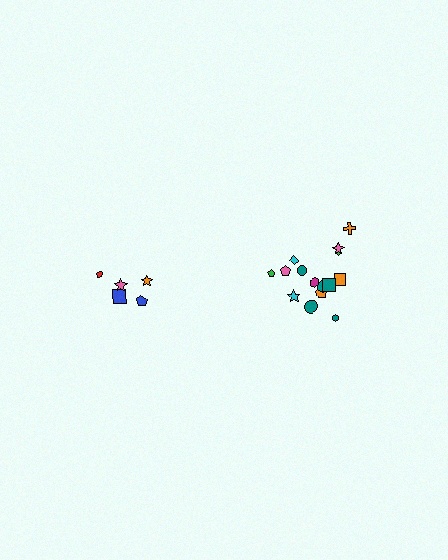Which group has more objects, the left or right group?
The right group.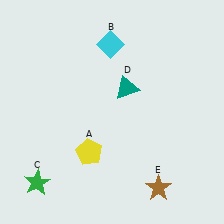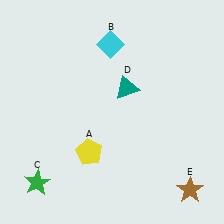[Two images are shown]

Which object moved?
The brown star (E) moved right.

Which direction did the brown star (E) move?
The brown star (E) moved right.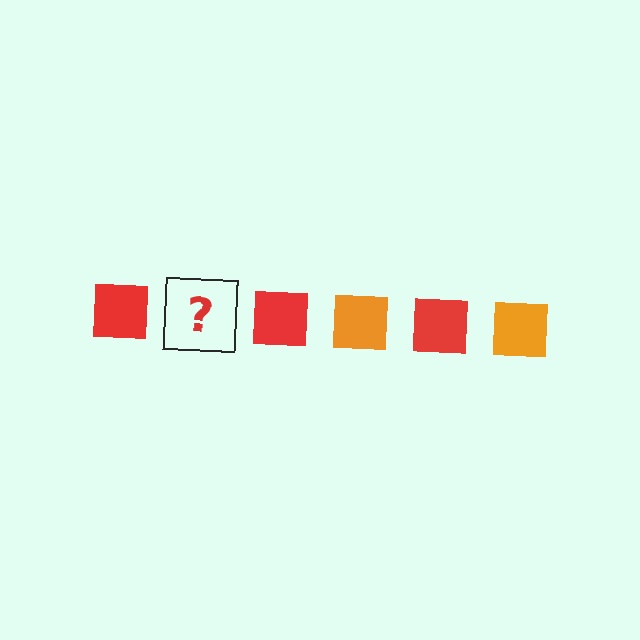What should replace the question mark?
The question mark should be replaced with an orange square.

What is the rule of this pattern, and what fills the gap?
The rule is that the pattern cycles through red, orange squares. The gap should be filled with an orange square.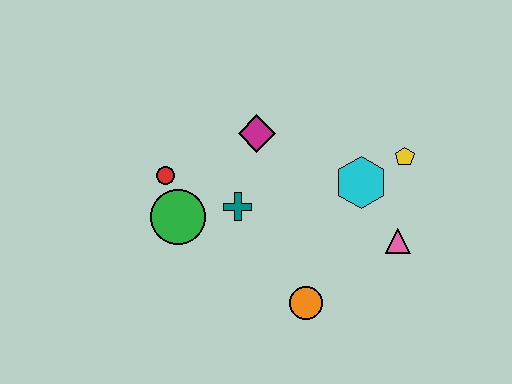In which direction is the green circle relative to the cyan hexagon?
The green circle is to the left of the cyan hexagon.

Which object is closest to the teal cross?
The green circle is closest to the teal cross.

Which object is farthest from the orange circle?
The red circle is farthest from the orange circle.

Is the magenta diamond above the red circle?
Yes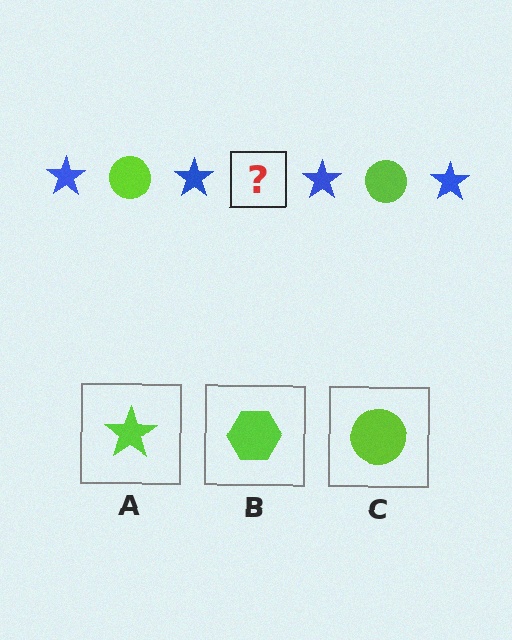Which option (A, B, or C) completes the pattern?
C.